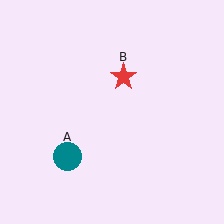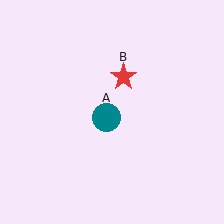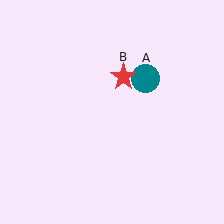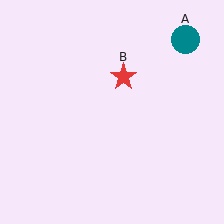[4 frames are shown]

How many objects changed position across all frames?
1 object changed position: teal circle (object A).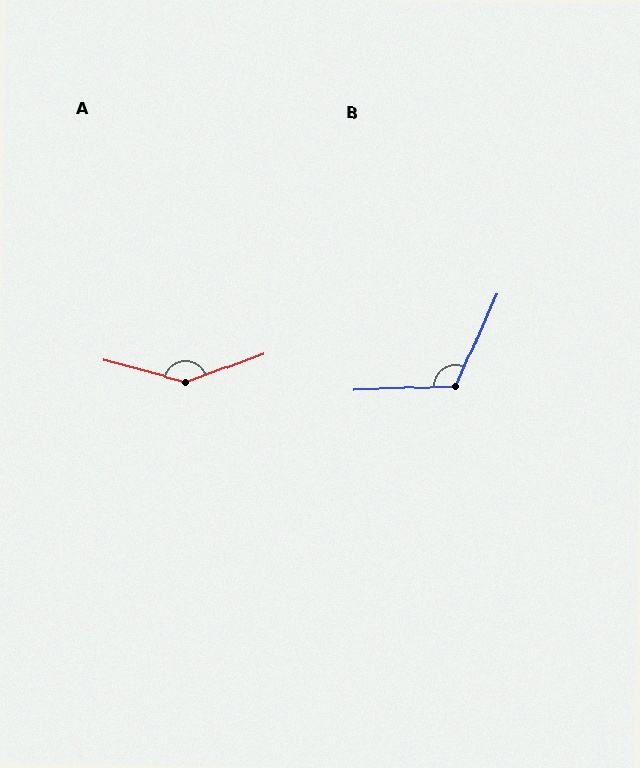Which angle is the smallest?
B, at approximately 116 degrees.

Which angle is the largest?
A, at approximately 145 degrees.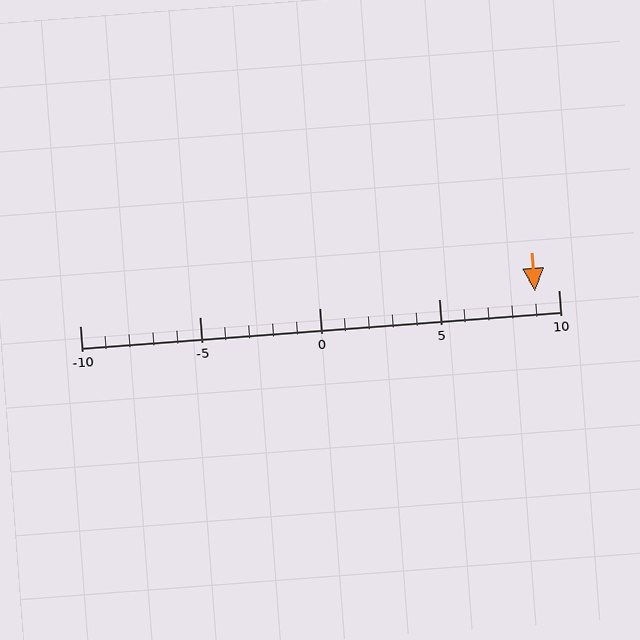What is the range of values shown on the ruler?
The ruler shows values from -10 to 10.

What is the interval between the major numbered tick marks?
The major tick marks are spaced 5 units apart.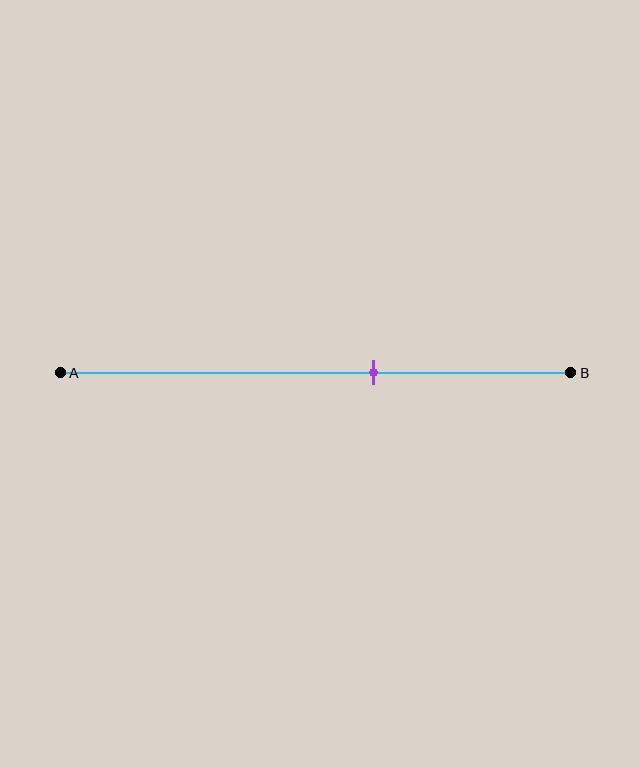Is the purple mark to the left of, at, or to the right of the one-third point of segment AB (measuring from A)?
The purple mark is to the right of the one-third point of segment AB.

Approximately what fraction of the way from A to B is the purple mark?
The purple mark is approximately 60% of the way from A to B.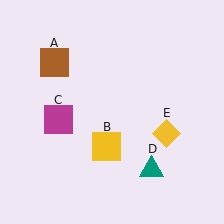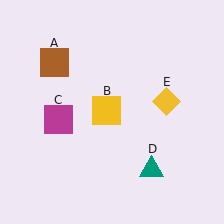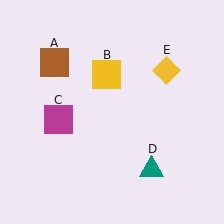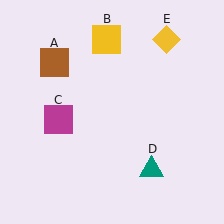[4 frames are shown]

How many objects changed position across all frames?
2 objects changed position: yellow square (object B), yellow diamond (object E).